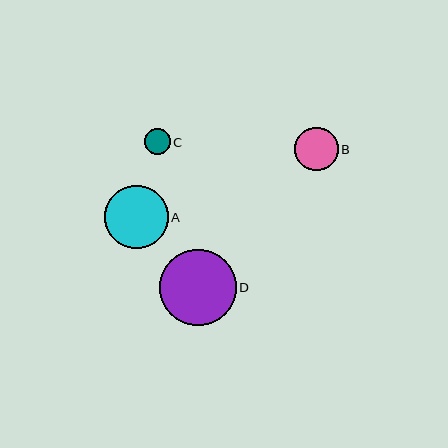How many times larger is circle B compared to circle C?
Circle B is approximately 1.7 times the size of circle C.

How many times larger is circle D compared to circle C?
Circle D is approximately 3.0 times the size of circle C.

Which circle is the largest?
Circle D is the largest with a size of approximately 76 pixels.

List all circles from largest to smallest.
From largest to smallest: D, A, B, C.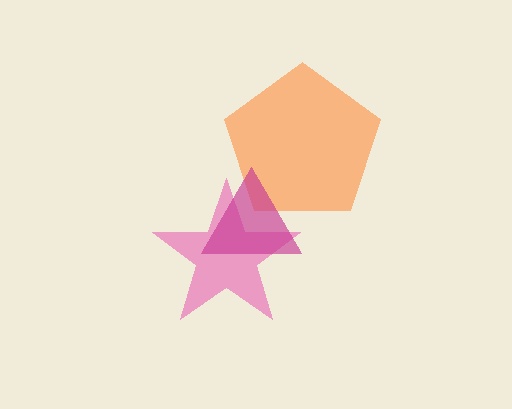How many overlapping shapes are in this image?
There are 3 overlapping shapes in the image.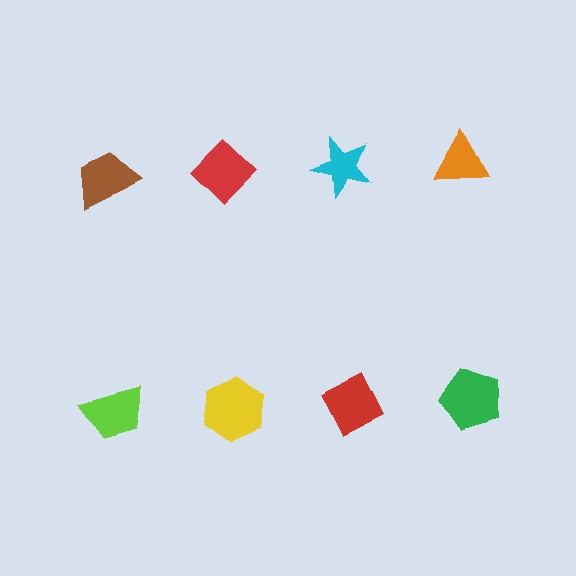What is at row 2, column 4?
A green pentagon.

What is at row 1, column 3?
A cyan star.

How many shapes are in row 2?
4 shapes.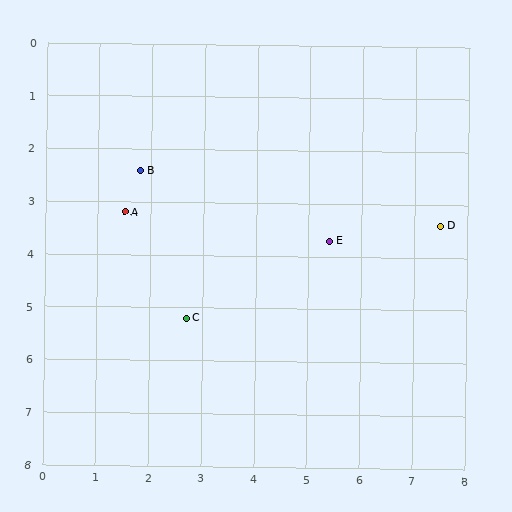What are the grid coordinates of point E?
Point E is at approximately (5.4, 3.7).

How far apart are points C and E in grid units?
Points C and E are about 3.1 grid units apart.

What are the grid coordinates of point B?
Point B is at approximately (1.8, 2.4).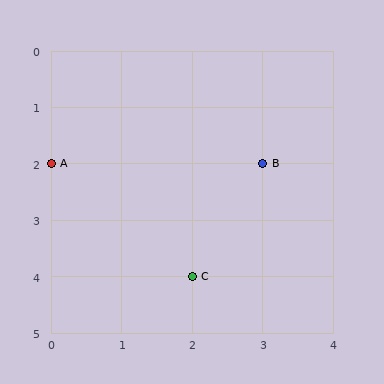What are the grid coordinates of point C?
Point C is at grid coordinates (2, 4).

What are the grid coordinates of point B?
Point B is at grid coordinates (3, 2).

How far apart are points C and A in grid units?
Points C and A are 2 columns and 2 rows apart (about 2.8 grid units diagonally).